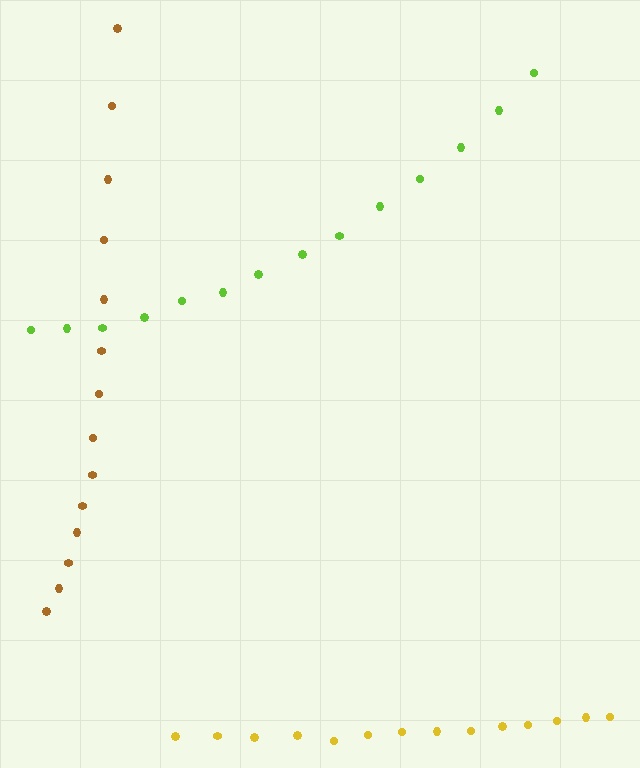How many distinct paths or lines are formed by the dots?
There are 3 distinct paths.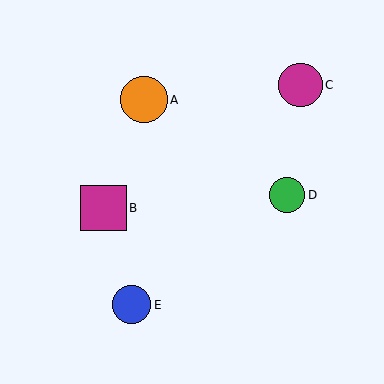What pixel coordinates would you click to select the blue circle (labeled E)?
Click at (132, 305) to select the blue circle E.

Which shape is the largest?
The orange circle (labeled A) is the largest.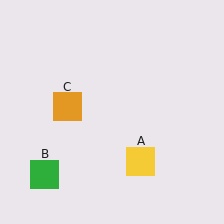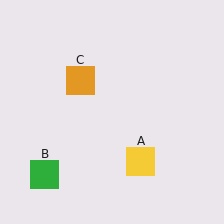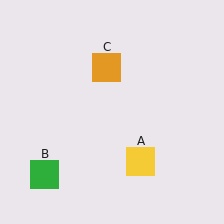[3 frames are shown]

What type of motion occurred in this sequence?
The orange square (object C) rotated clockwise around the center of the scene.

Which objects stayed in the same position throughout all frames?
Yellow square (object A) and green square (object B) remained stationary.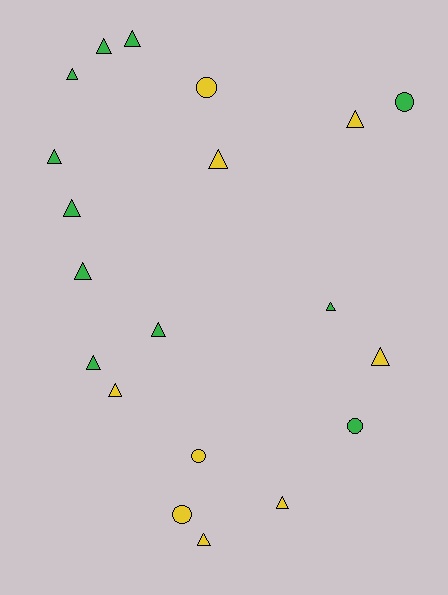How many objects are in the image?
There are 20 objects.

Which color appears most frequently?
Green, with 11 objects.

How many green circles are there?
There are 2 green circles.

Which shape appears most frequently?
Triangle, with 15 objects.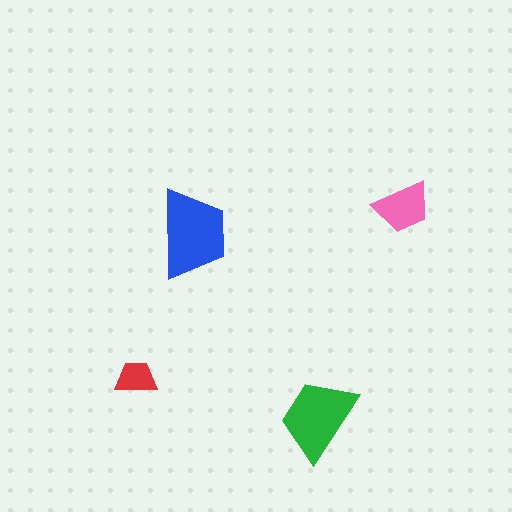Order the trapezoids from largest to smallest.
the blue one, the green one, the pink one, the red one.